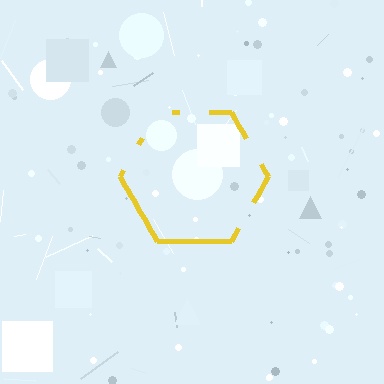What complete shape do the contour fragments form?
The contour fragments form a hexagon.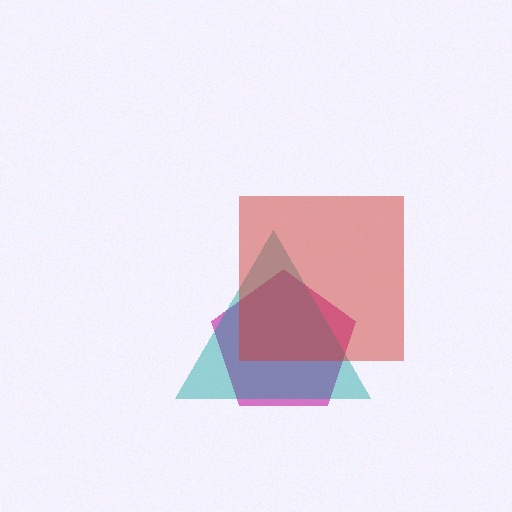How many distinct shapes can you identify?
There are 3 distinct shapes: a magenta pentagon, a teal triangle, a red square.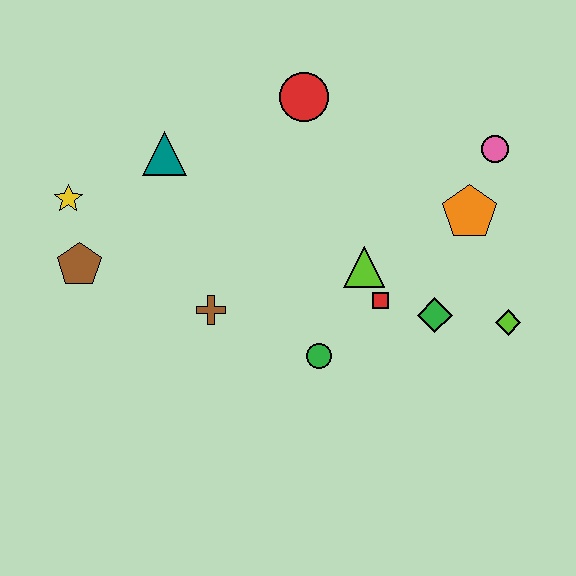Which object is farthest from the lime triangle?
The yellow star is farthest from the lime triangle.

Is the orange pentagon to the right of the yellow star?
Yes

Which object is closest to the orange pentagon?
The pink circle is closest to the orange pentagon.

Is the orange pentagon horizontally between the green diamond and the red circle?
No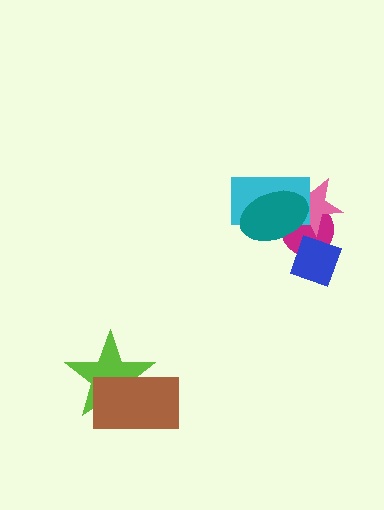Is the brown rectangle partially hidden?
No, no other shape covers it.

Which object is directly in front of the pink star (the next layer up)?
The cyan rectangle is directly in front of the pink star.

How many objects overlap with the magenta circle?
4 objects overlap with the magenta circle.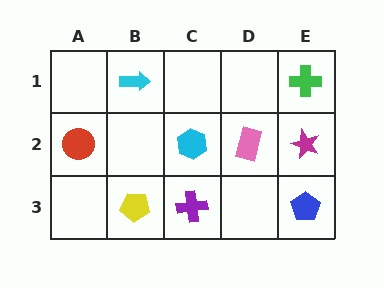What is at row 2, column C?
A cyan hexagon.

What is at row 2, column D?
A pink rectangle.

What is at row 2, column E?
A magenta star.